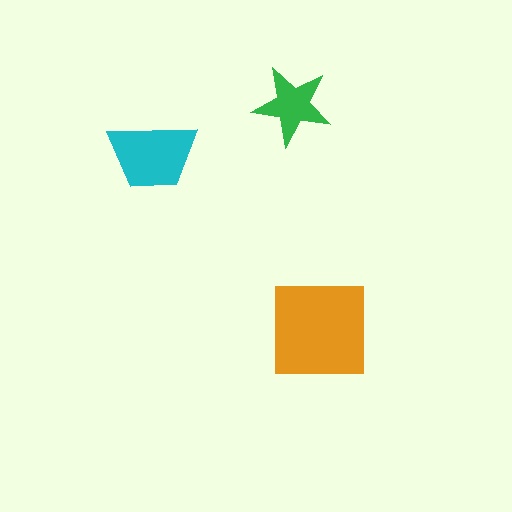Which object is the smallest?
The green star.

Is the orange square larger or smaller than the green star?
Larger.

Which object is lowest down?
The orange square is bottommost.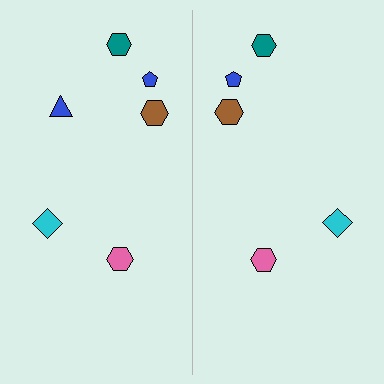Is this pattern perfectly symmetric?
No, the pattern is not perfectly symmetric. A blue triangle is missing from the right side.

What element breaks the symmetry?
A blue triangle is missing from the right side.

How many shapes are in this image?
There are 11 shapes in this image.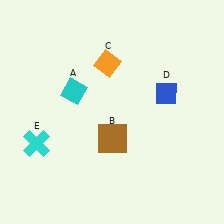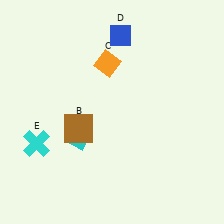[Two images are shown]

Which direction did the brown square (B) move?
The brown square (B) moved left.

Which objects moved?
The objects that moved are: the cyan diamond (A), the brown square (B), the blue diamond (D).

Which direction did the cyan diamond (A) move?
The cyan diamond (A) moved down.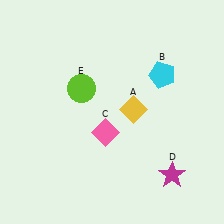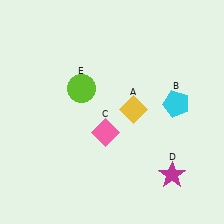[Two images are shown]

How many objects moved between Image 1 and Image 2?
1 object moved between the two images.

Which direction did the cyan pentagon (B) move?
The cyan pentagon (B) moved down.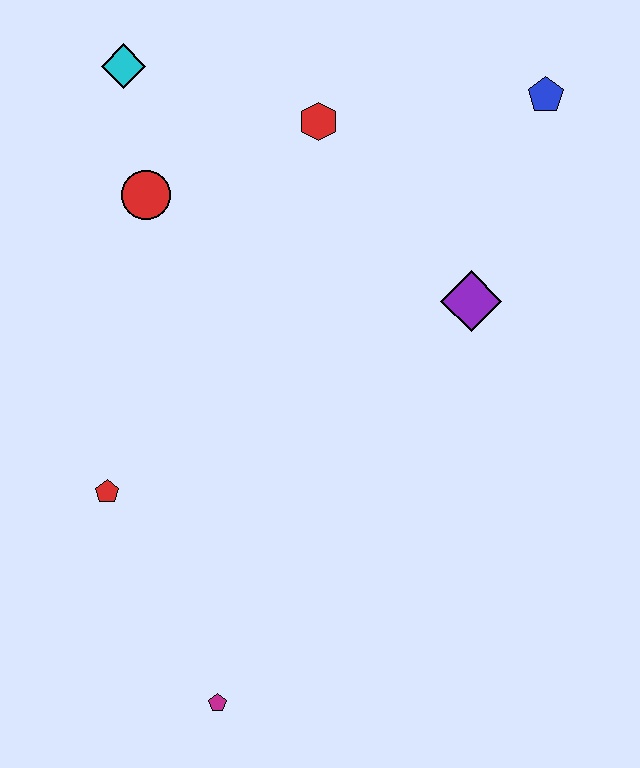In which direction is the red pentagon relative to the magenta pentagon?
The red pentagon is above the magenta pentagon.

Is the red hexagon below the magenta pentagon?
No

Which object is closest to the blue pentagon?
The purple diamond is closest to the blue pentagon.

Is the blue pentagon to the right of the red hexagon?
Yes